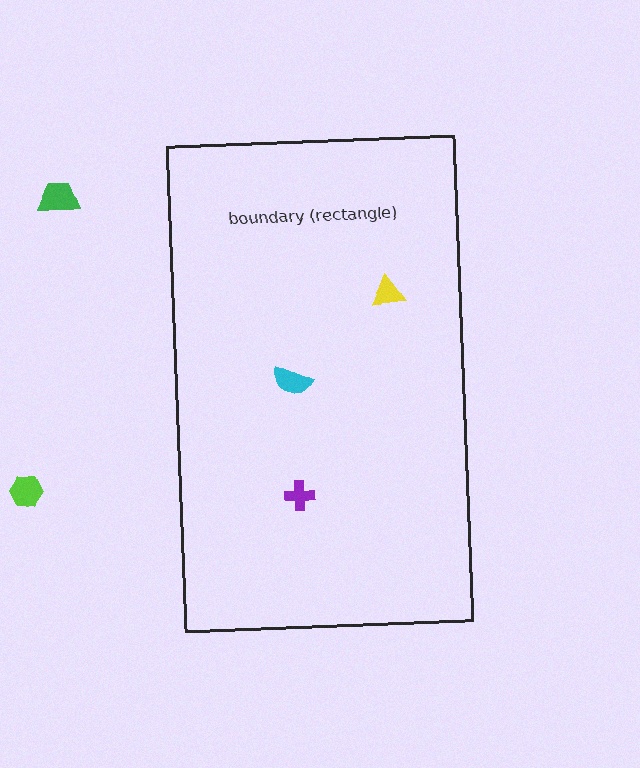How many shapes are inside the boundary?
3 inside, 2 outside.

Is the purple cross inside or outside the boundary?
Inside.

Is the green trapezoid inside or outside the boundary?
Outside.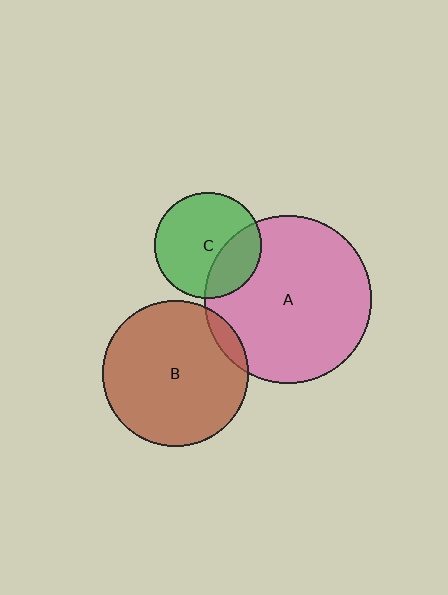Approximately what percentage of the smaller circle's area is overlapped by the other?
Approximately 30%.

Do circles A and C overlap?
Yes.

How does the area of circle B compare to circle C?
Approximately 1.9 times.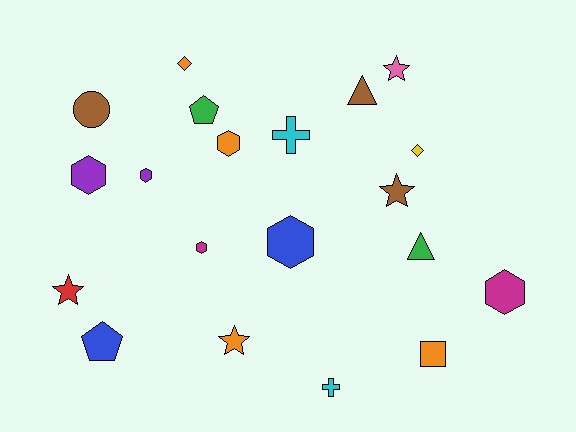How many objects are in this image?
There are 20 objects.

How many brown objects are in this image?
There are 3 brown objects.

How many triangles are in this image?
There are 2 triangles.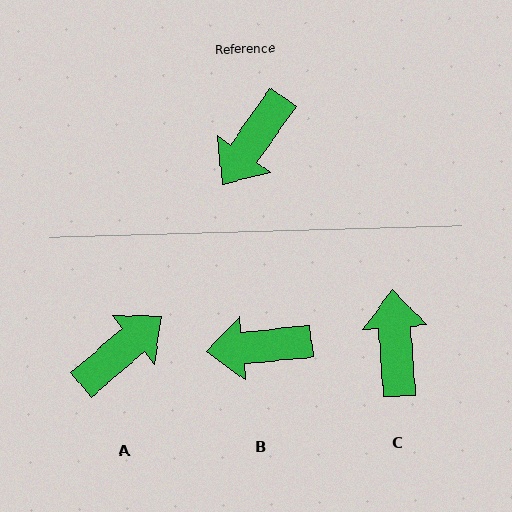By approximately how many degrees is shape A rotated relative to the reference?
Approximately 165 degrees counter-clockwise.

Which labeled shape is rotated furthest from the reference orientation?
A, about 165 degrees away.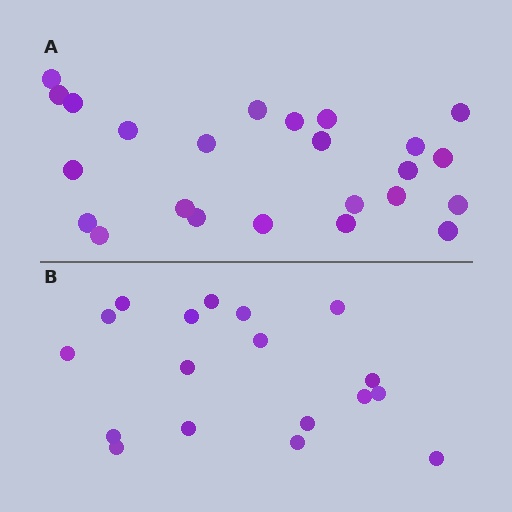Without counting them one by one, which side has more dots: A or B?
Region A (the top region) has more dots.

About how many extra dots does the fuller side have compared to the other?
Region A has about 6 more dots than region B.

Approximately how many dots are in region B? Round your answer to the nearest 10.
About 20 dots. (The exact count is 18, which rounds to 20.)